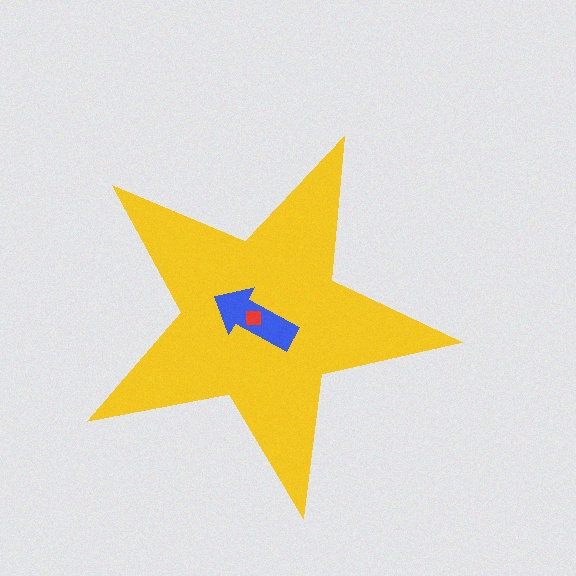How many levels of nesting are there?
3.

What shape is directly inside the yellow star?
The blue arrow.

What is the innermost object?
The red square.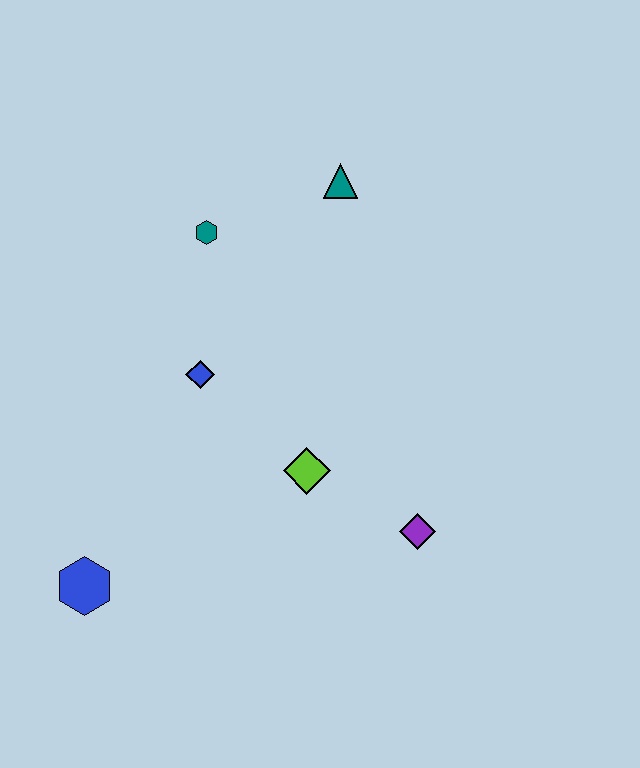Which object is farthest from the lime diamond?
The teal triangle is farthest from the lime diamond.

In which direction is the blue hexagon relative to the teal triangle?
The blue hexagon is below the teal triangle.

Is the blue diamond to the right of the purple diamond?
No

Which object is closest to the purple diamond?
The lime diamond is closest to the purple diamond.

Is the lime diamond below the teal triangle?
Yes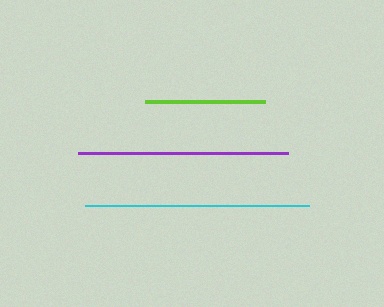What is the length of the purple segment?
The purple segment is approximately 210 pixels long.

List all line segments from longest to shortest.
From longest to shortest: cyan, purple, lime.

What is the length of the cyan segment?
The cyan segment is approximately 224 pixels long.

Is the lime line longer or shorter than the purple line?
The purple line is longer than the lime line.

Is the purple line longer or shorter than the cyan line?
The cyan line is longer than the purple line.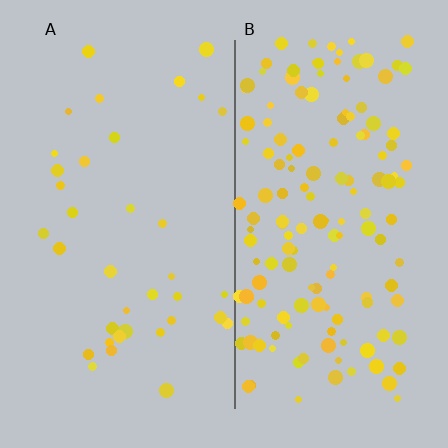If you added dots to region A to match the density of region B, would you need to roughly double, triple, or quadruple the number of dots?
Approximately quadruple.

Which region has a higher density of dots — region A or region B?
B (the right).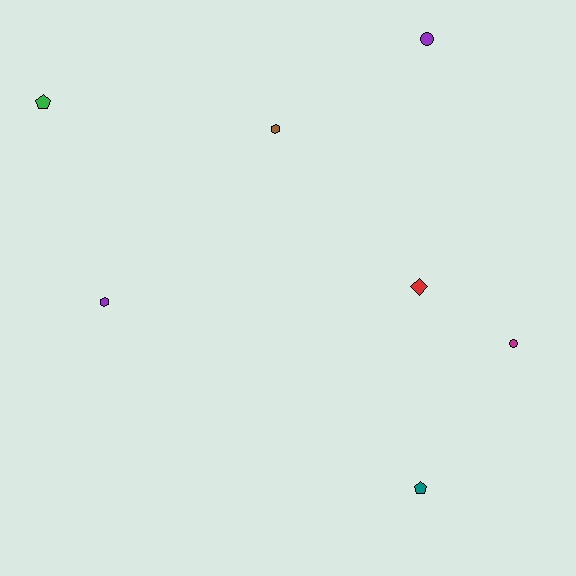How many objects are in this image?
There are 7 objects.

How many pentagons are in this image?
There are 2 pentagons.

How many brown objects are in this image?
There is 1 brown object.